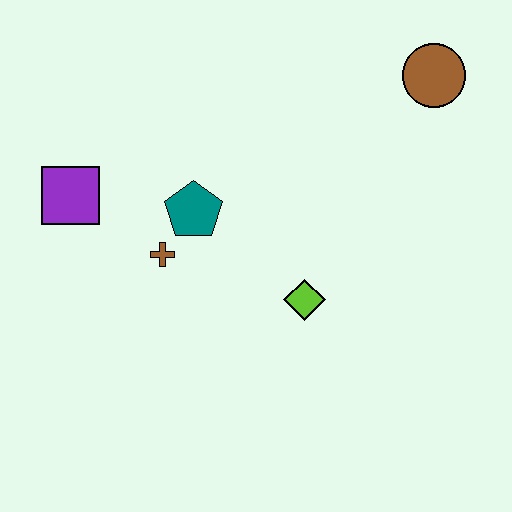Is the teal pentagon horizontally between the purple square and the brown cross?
No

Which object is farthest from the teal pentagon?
The brown circle is farthest from the teal pentagon.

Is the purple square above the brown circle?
No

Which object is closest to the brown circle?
The lime diamond is closest to the brown circle.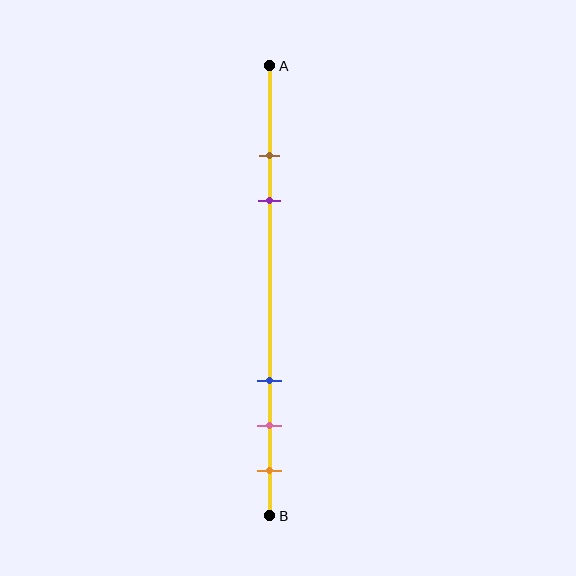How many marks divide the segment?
There are 5 marks dividing the segment.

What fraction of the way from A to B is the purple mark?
The purple mark is approximately 30% (0.3) of the way from A to B.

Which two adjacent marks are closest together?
The brown and purple marks are the closest adjacent pair.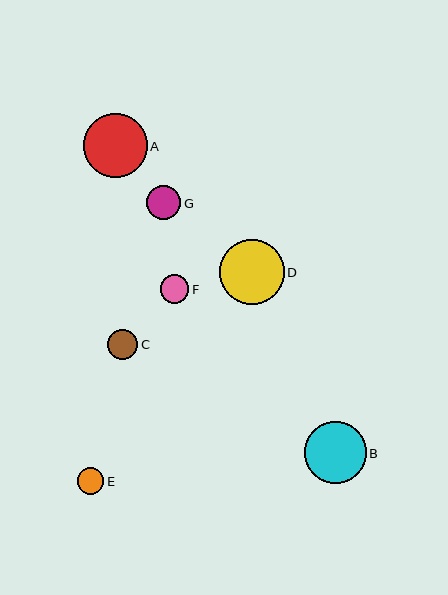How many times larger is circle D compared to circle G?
Circle D is approximately 1.9 times the size of circle G.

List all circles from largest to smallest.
From largest to smallest: D, A, B, G, C, F, E.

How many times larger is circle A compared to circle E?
Circle A is approximately 2.4 times the size of circle E.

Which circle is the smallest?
Circle E is the smallest with a size of approximately 27 pixels.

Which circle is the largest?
Circle D is the largest with a size of approximately 65 pixels.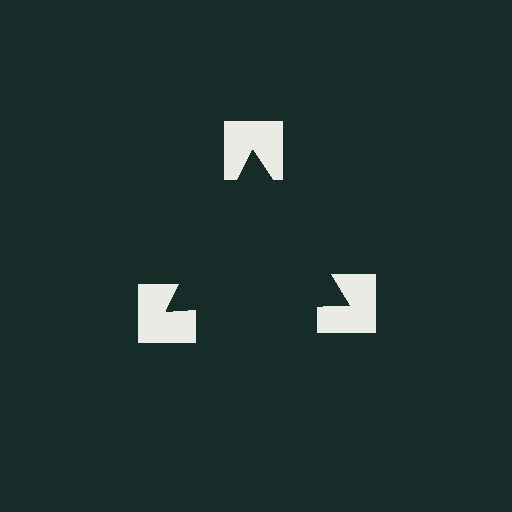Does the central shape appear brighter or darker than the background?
It typically appears slightly darker than the background, even though no actual brightness change is drawn.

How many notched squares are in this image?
There are 3 — one at each vertex of the illusory triangle.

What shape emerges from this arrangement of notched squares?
An illusory triangle — its edges are inferred from the aligned wedge cuts in the notched squares, not physically drawn.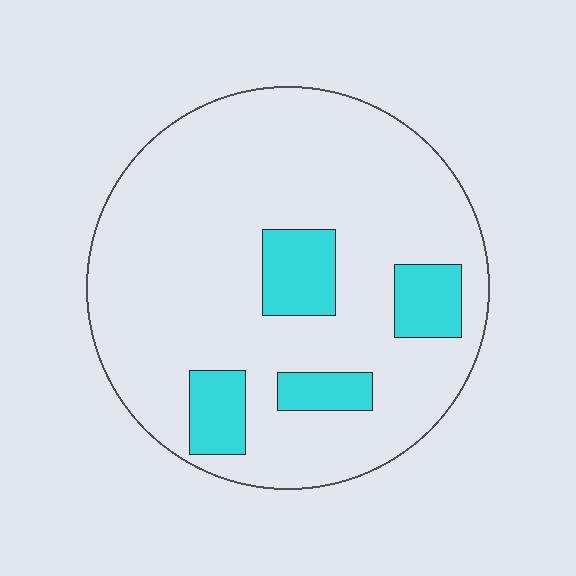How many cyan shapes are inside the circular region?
4.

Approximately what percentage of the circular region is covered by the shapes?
Approximately 15%.